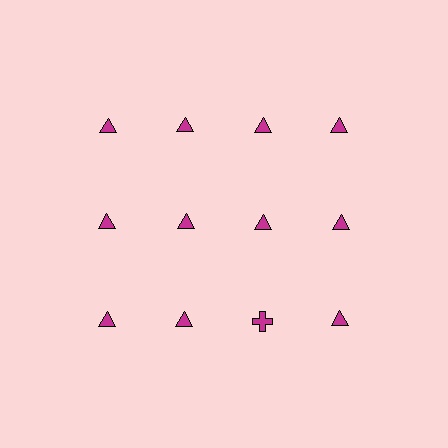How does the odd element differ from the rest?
It has a different shape: cross instead of triangle.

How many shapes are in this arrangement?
There are 12 shapes arranged in a grid pattern.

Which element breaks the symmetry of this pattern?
The magenta cross in the third row, center column breaks the symmetry. All other shapes are magenta triangles.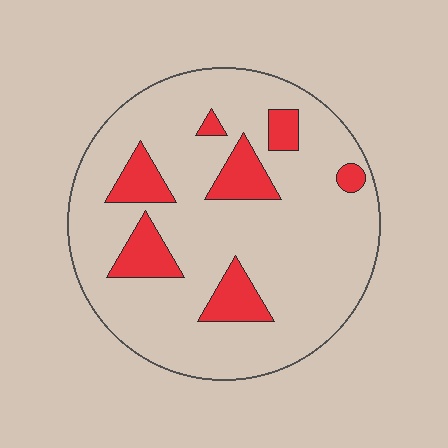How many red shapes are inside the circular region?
7.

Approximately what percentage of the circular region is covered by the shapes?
Approximately 15%.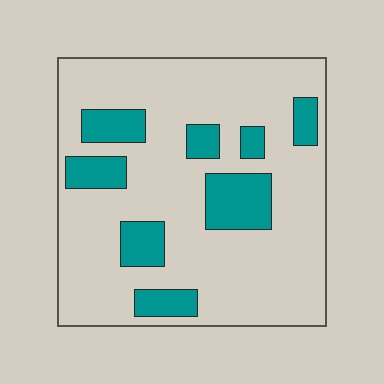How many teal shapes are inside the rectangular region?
8.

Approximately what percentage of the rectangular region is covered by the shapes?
Approximately 20%.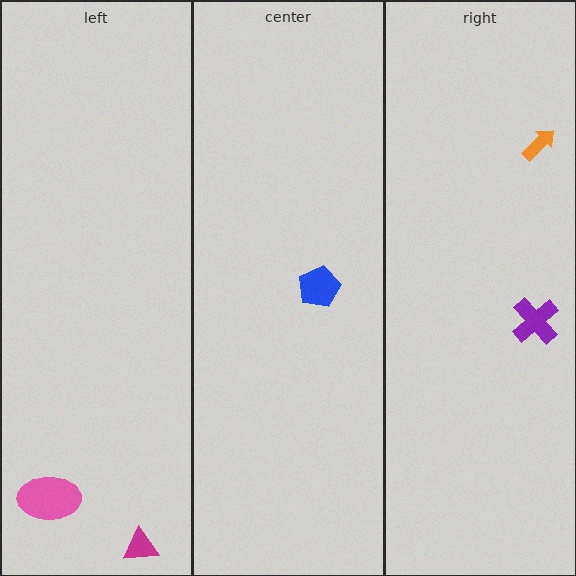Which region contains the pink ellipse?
The left region.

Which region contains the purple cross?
The right region.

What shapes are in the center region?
The blue pentagon.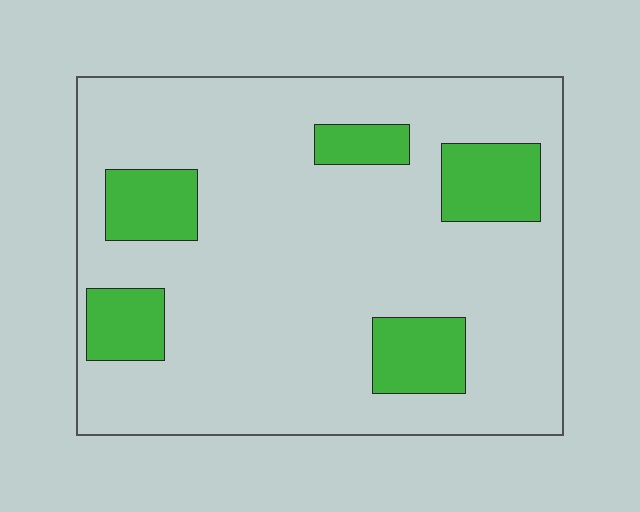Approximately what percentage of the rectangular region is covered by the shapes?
Approximately 20%.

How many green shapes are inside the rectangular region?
5.